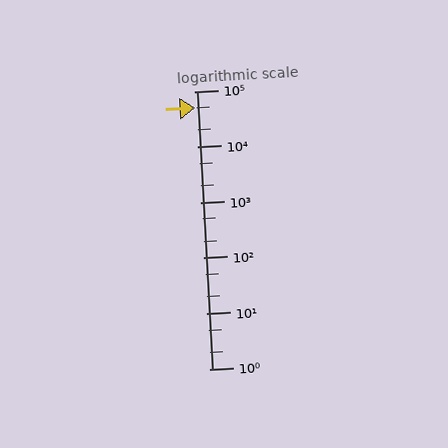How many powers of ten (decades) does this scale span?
The scale spans 5 decades, from 1 to 100000.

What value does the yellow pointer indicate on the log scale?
The pointer indicates approximately 50000.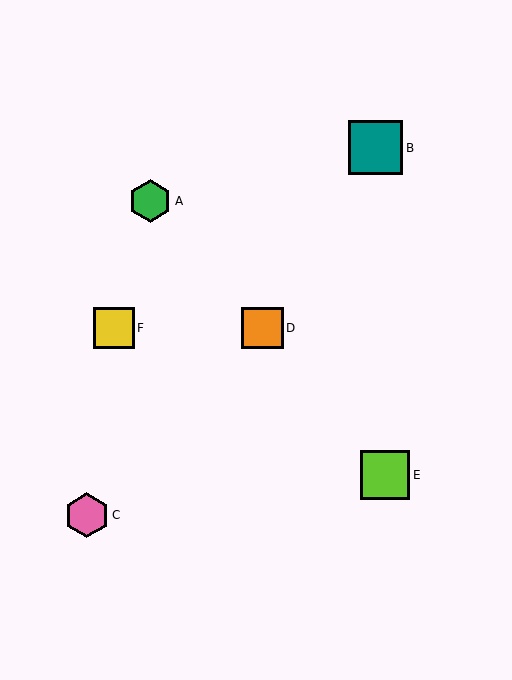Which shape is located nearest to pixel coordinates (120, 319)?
The yellow square (labeled F) at (114, 328) is nearest to that location.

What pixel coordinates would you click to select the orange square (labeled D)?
Click at (262, 328) to select the orange square D.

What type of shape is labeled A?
Shape A is a green hexagon.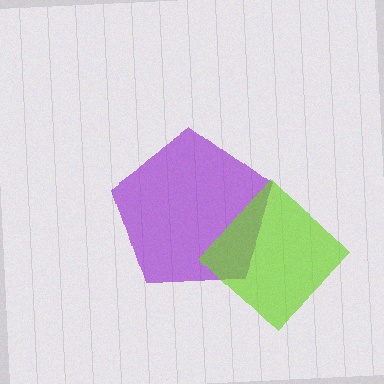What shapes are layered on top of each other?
The layered shapes are: a purple pentagon, a lime diamond.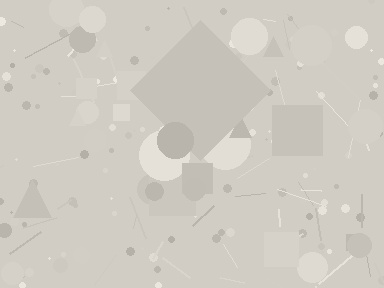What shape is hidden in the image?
A diamond is hidden in the image.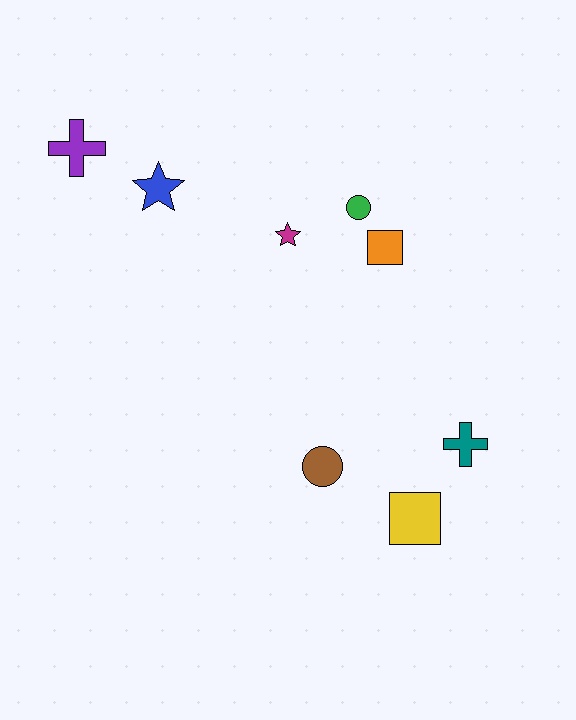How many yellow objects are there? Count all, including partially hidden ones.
There is 1 yellow object.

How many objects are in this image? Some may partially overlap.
There are 8 objects.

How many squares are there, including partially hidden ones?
There are 2 squares.